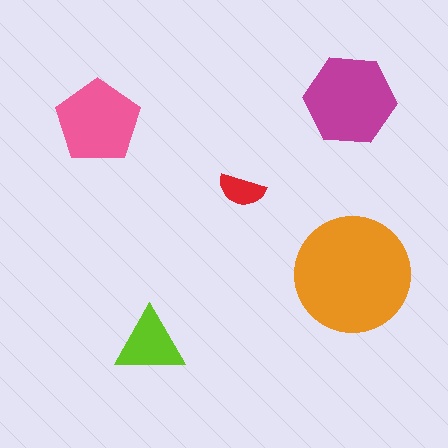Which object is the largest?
The orange circle.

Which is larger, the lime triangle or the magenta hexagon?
The magenta hexagon.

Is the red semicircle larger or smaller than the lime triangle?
Smaller.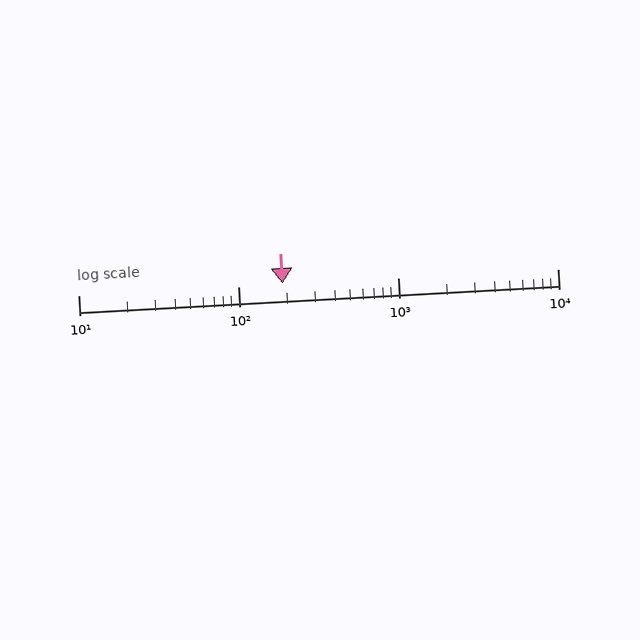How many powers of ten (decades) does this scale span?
The scale spans 3 decades, from 10 to 10000.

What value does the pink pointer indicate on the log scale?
The pointer indicates approximately 190.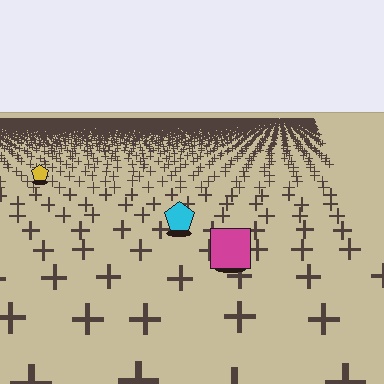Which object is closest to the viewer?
The magenta square is closest. The texture marks near it are larger and more spread out.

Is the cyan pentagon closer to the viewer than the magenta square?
No. The magenta square is closer — you can tell from the texture gradient: the ground texture is coarser near it.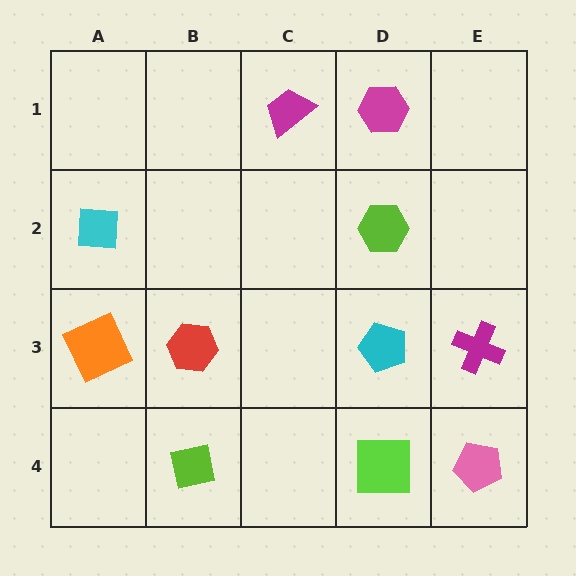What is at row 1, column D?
A magenta hexagon.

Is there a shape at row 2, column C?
No, that cell is empty.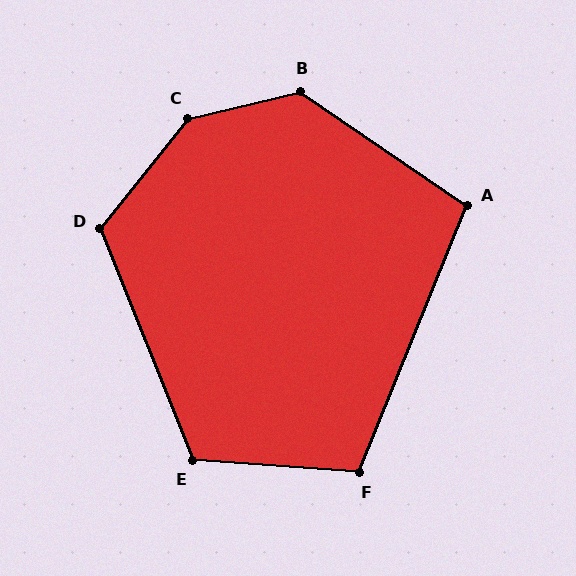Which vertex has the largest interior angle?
C, at approximately 142 degrees.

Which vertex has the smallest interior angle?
A, at approximately 102 degrees.